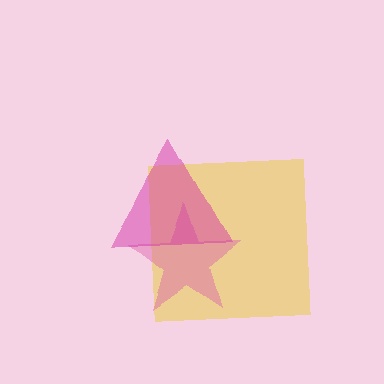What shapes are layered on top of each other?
The layered shapes are: a yellow square, a pink star, a magenta triangle.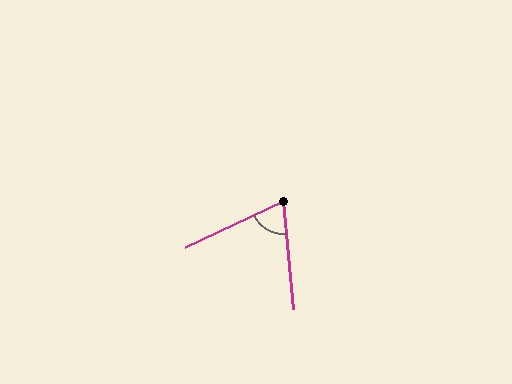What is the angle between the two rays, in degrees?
Approximately 70 degrees.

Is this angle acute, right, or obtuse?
It is acute.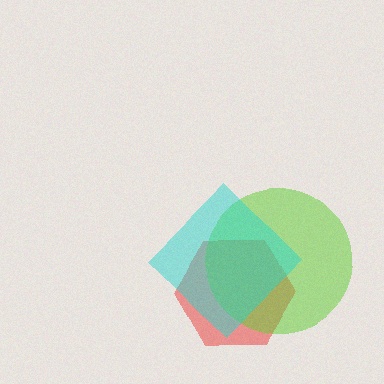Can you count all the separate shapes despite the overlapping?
Yes, there are 3 separate shapes.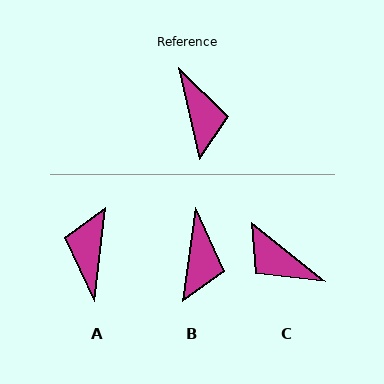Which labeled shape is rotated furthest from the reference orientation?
A, about 160 degrees away.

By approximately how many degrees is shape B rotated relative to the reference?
Approximately 21 degrees clockwise.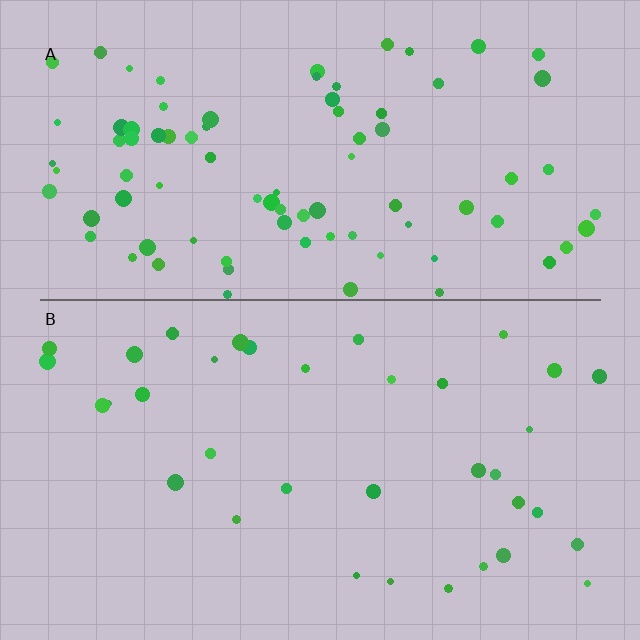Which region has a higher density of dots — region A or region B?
A (the top).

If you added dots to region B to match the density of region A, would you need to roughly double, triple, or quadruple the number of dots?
Approximately double.